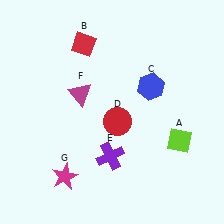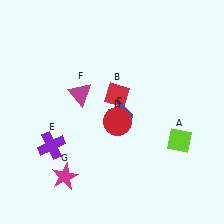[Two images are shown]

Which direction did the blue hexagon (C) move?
The blue hexagon (C) moved down.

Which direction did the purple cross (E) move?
The purple cross (E) moved left.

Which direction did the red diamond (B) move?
The red diamond (B) moved down.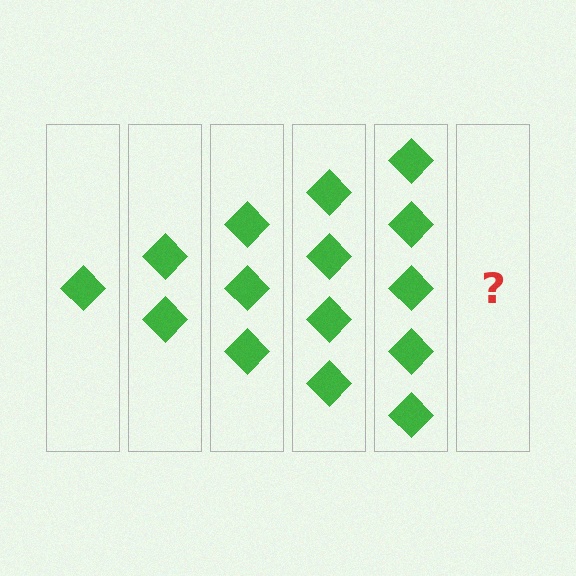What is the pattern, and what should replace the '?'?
The pattern is that each step adds one more diamond. The '?' should be 6 diamonds.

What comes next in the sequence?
The next element should be 6 diamonds.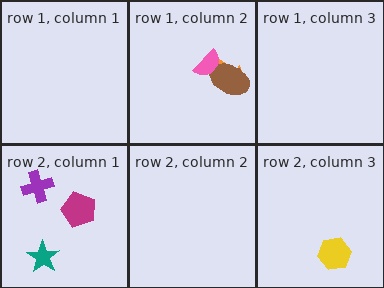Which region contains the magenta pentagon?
The row 2, column 1 region.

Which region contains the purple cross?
The row 2, column 1 region.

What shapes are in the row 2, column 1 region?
The teal star, the magenta pentagon, the purple cross.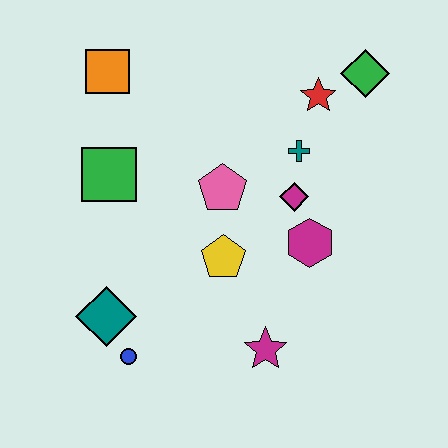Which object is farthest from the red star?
The blue circle is farthest from the red star.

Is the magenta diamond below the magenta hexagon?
No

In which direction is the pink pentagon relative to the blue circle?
The pink pentagon is above the blue circle.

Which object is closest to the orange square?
The green square is closest to the orange square.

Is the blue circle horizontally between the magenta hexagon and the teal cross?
No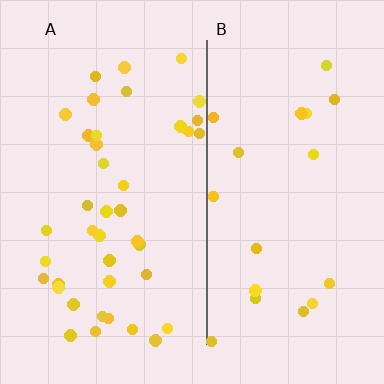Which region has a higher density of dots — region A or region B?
A (the left).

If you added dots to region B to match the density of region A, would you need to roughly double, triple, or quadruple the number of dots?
Approximately double.